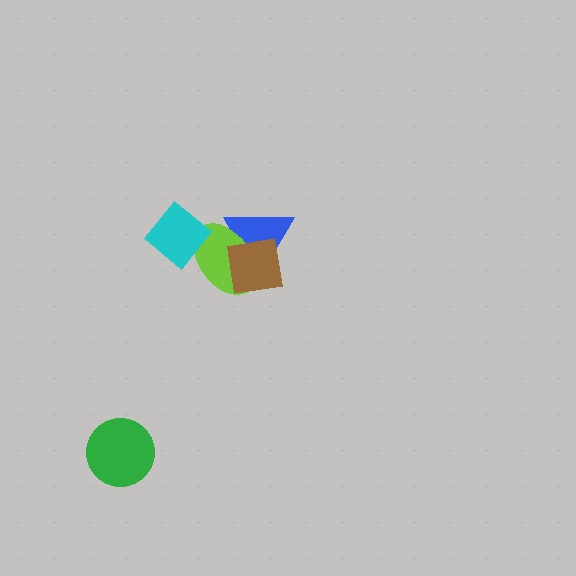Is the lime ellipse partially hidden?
Yes, it is partially covered by another shape.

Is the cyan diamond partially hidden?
No, no other shape covers it.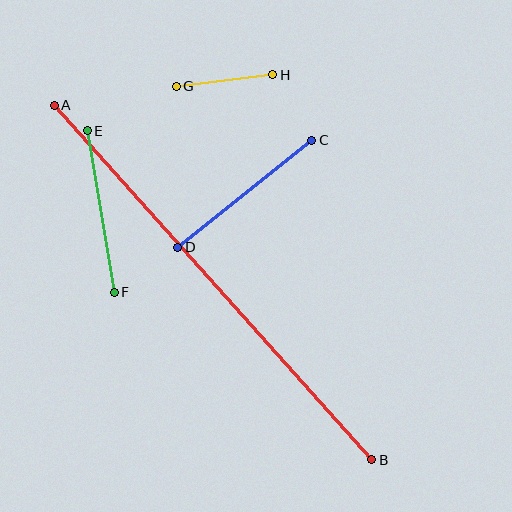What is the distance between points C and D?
The distance is approximately 172 pixels.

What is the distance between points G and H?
The distance is approximately 97 pixels.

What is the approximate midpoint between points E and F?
The midpoint is at approximately (101, 212) pixels.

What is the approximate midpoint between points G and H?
The midpoint is at approximately (224, 80) pixels.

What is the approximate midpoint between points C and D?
The midpoint is at approximately (245, 194) pixels.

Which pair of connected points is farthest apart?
Points A and B are farthest apart.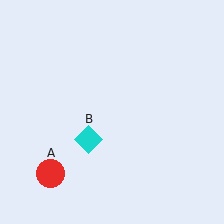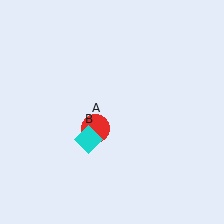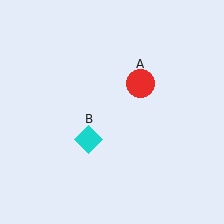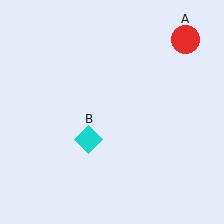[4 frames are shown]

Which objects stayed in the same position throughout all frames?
Cyan diamond (object B) remained stationary.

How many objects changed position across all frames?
1 object changed position: red circle (object A).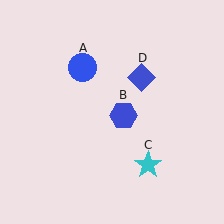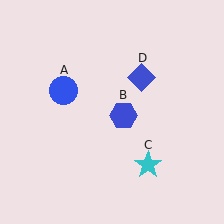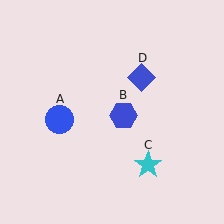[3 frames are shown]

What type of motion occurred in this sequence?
The blue circle (object A) rotated counterclockwise around the center of the scene.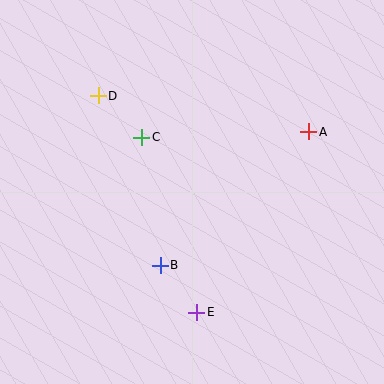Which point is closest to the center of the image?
Point C at (142, 137) is closest to the center.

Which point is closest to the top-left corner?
Point D is closest to the top-left corner.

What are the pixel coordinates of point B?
Point B is at (160, 265).